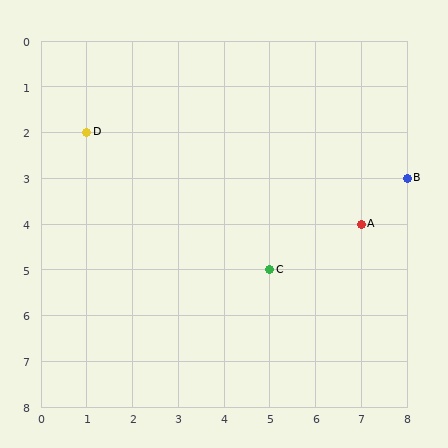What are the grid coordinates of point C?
Point C is at grid coordinates (5, 5).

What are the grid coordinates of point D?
Point D is at grid coordinates (1, 2).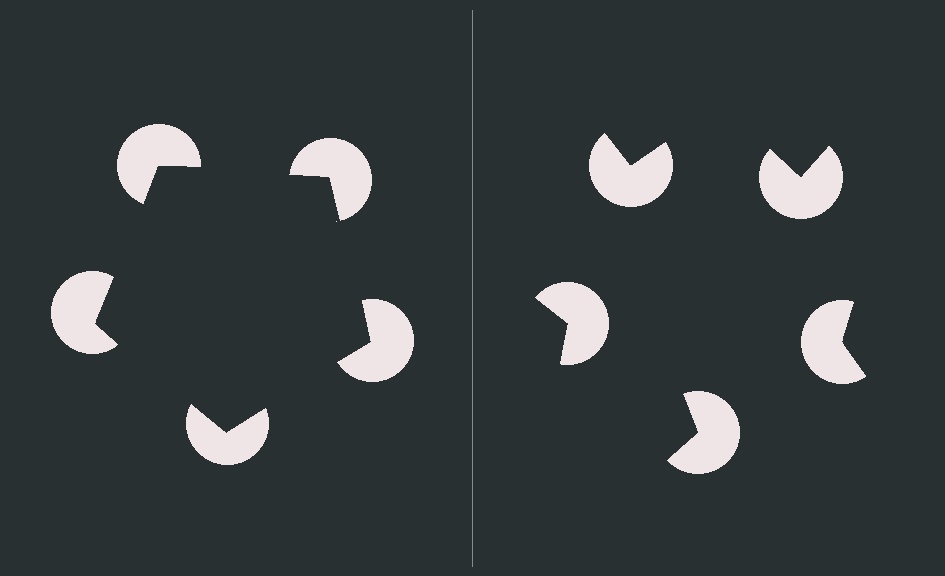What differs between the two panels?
The pac-man discs are positioned identically on both sides; only the wedge orientations differ. On the left they align to a pentagon; on the right they are misaligned.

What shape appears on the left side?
An illusory pentagon.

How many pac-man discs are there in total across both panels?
10 — 5 on each side.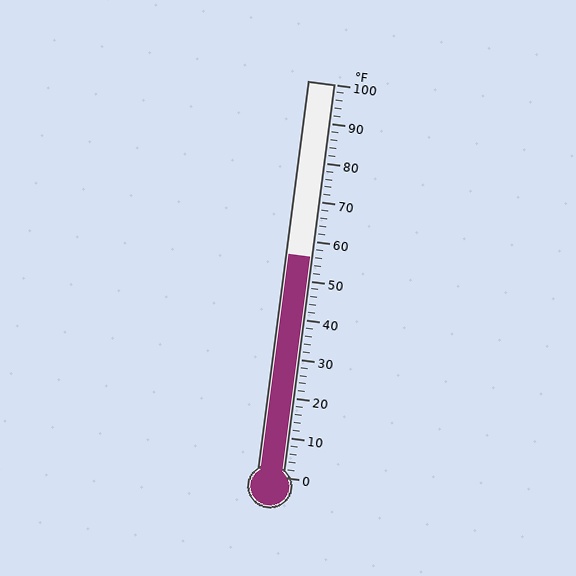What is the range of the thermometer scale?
The thermometer scale ranges from 0°F to 100°F.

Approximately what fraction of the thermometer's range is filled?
The thermometer is filled to approximately 55% of its range.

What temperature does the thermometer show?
The thermometer shows approximately 56°F.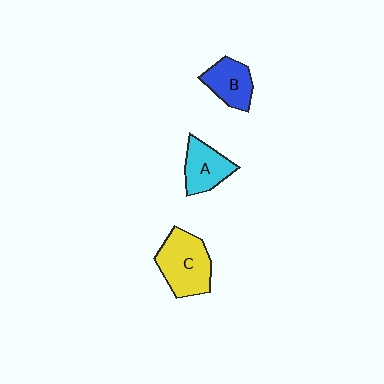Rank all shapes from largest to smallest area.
From largest to smallest: C (yellow), A (cyan), B (blue).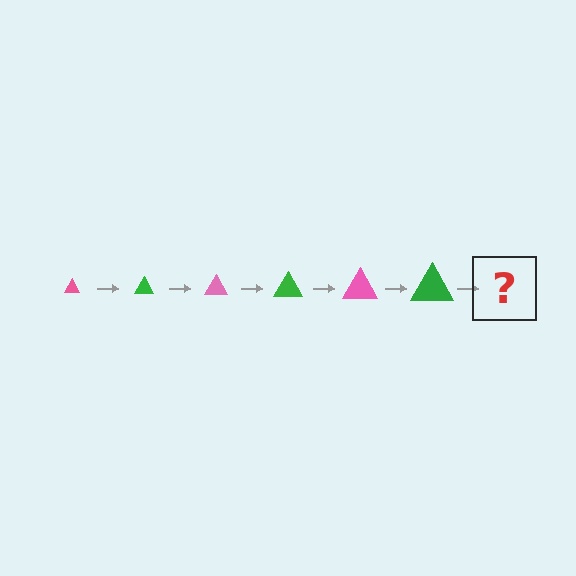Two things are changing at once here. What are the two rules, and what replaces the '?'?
The two rules are that the triangle grows larger each step and the color cycles through pink and green. The '?' should be a pink triangle, larger than the previous one.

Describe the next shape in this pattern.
It should be a pink triangle, larger than the previous one.